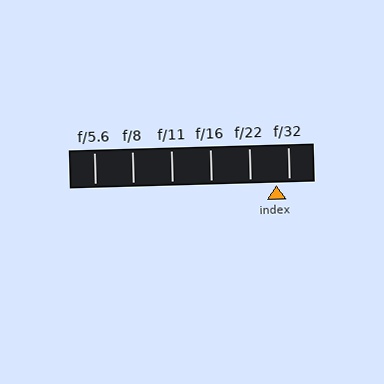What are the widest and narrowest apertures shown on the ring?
The widest aperture shown is f/5.6 and the narrowest is f/32.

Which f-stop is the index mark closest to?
The index mark is closest to f/32.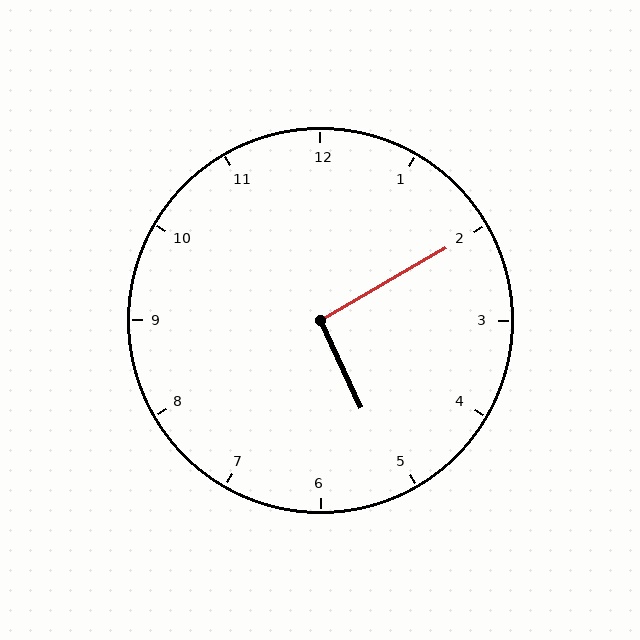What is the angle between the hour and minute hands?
Approximately 95 degrees.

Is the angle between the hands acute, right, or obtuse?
It is right.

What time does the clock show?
5:10.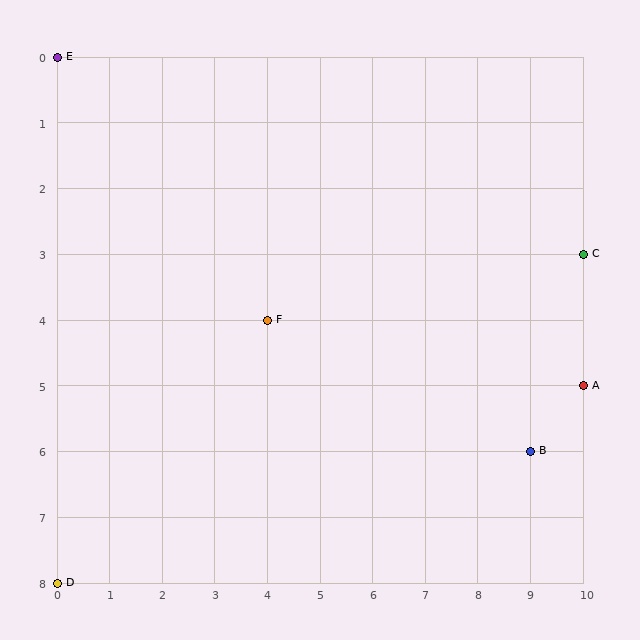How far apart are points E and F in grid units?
Points E and F are 4 columns and 4 rows apart (about 5.7 grid units diagonally).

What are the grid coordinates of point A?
Point A is at grid coordinates (10, 5).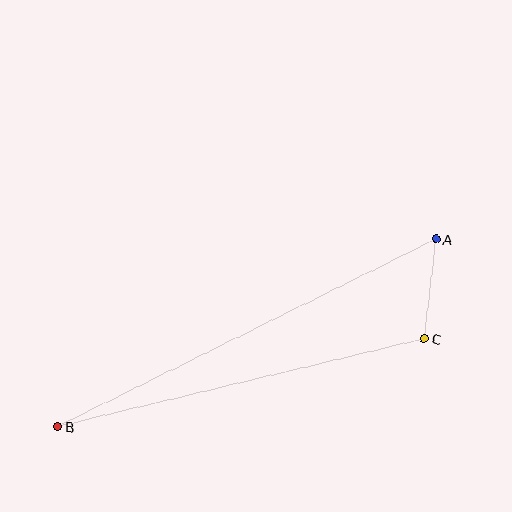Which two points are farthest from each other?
Points A and B are farthest from each other.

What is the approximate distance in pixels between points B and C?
The distance between B and C is approximately 377 pixels.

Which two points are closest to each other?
Points A and C are closest to each other.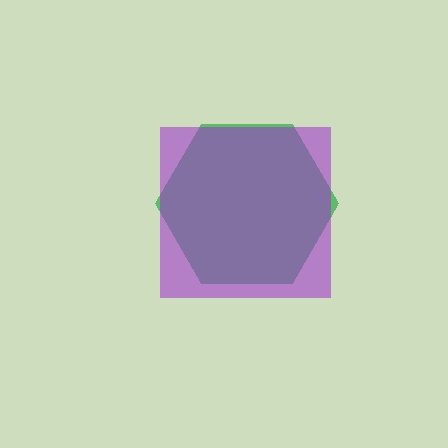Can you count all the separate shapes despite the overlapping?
Yes, there are 2 separate shapes.